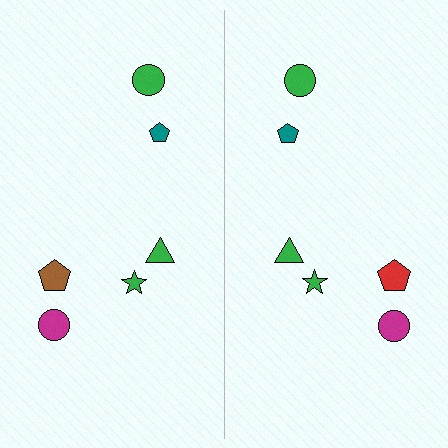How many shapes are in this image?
There are 12 shapes in this image.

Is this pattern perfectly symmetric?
No, the pattern is not perfectly symmetric. The red pentagon on the right side breaks the symmetry — its mirror counterpart is brown.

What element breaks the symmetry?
The red pentagon on the right side breaks the symmetry — its mirror counterpart is brown.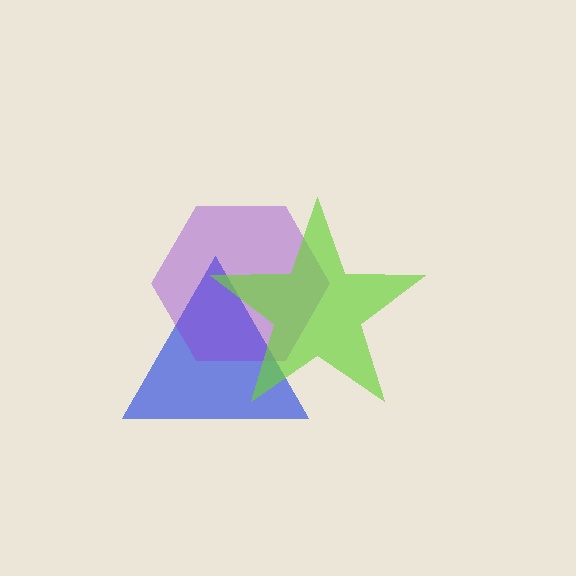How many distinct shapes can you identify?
There are 3 distinct shapes: a blue triangle, a purple hexagon, a lime star.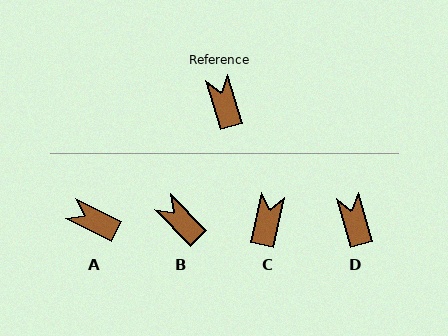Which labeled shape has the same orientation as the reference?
D.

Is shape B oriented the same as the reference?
No, it is off by about 27 degrees.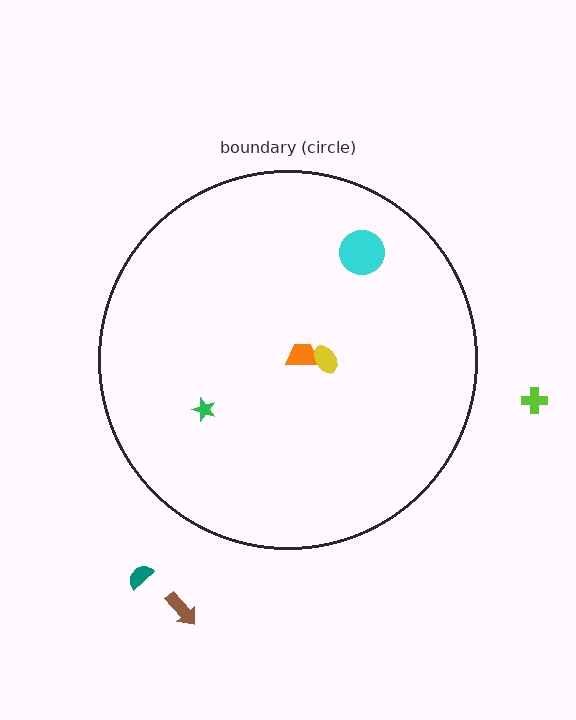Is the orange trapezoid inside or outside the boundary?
Inside.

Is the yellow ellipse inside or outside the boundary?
Inside.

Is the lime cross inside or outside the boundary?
Outside.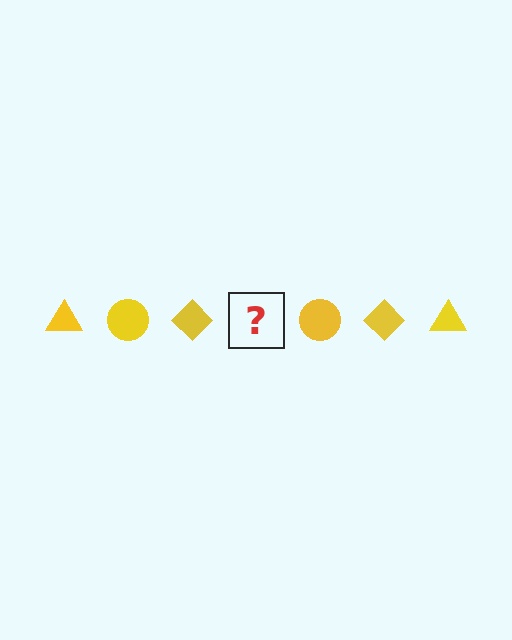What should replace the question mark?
The question mark should be replaced with a yellow triangle.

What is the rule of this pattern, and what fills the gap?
The rule is that the pattern cycles through triangle, circle, diamond shapes in yellow. The gap should be filled with a yellow triangle.